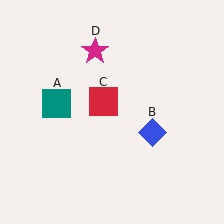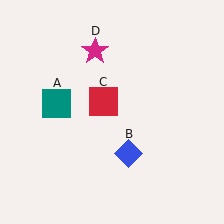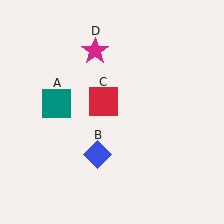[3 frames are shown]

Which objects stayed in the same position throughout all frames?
Teal square (object A) and red square (object C) and magenta star (object D) remained stationary.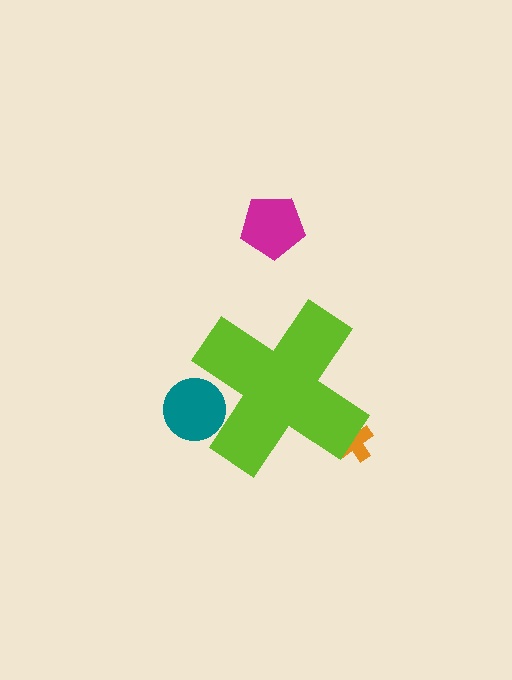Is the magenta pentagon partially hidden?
No, the magenta pentagon is fully visible.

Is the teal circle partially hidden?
Yes, the teal circle is partially hidden behind the lime cross.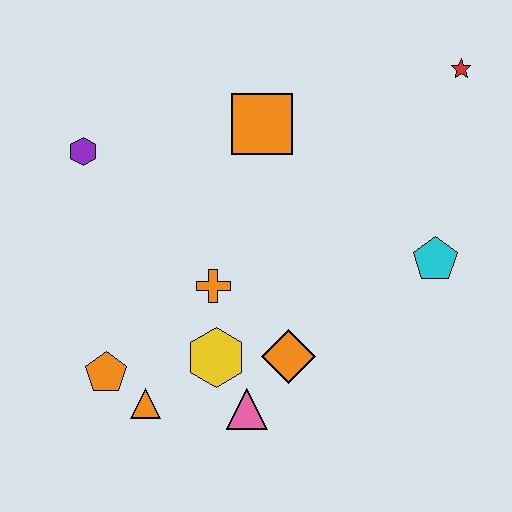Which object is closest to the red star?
The cyan pentagon is closest to the red star.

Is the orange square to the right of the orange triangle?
Yes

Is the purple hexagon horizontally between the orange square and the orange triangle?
No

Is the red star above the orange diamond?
Yes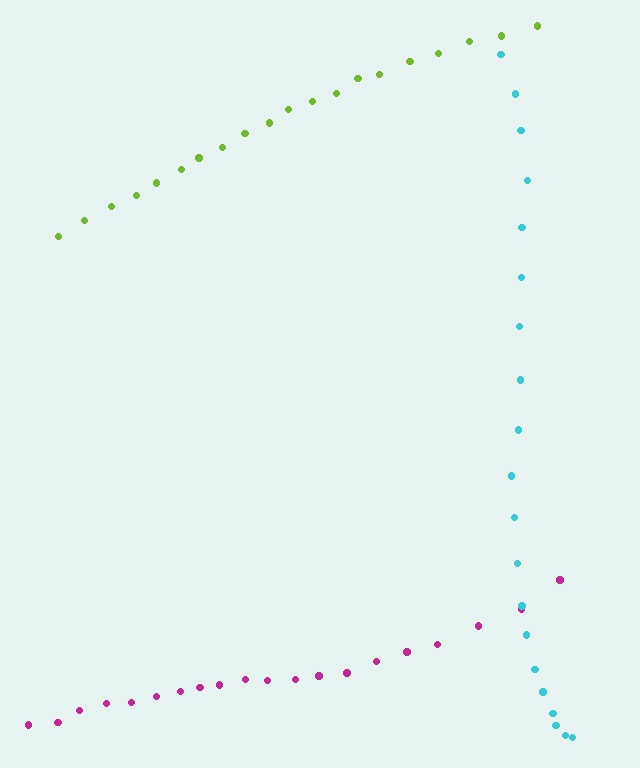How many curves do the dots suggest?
There are 3 distinct paths.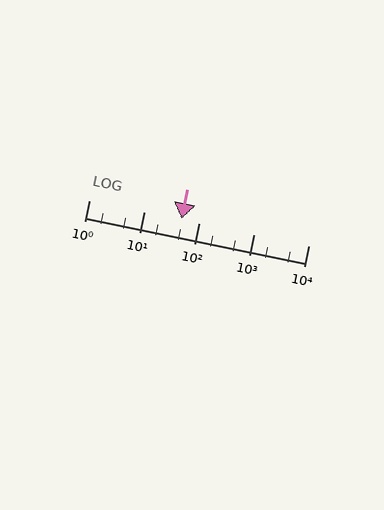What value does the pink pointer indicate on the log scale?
The pointer indicates approximately 49.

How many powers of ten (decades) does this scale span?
The scale spans 4 decades, from 1 to 10000.